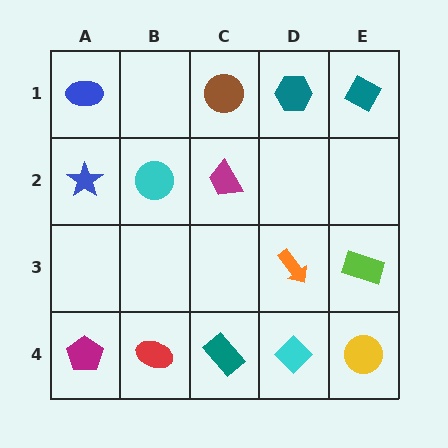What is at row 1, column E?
A teal diamond.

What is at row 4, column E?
A yellow circle.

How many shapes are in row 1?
4 shapes.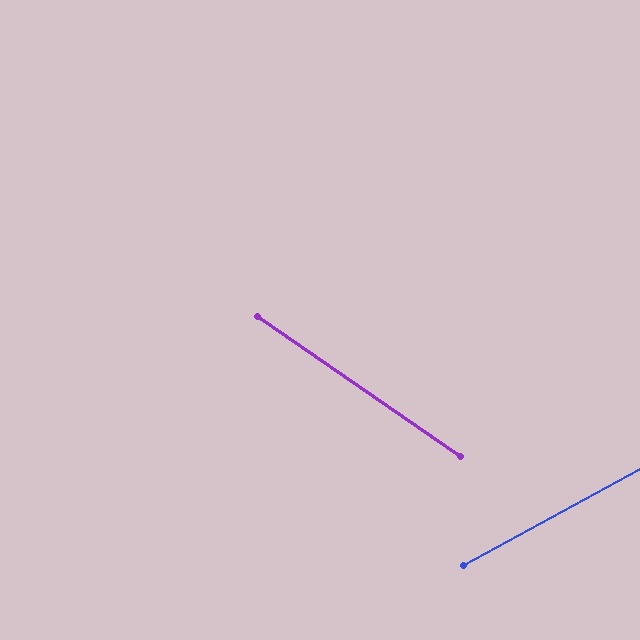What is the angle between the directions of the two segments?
Approximately 63 degrees.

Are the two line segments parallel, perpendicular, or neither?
Neither parallel nor perpendicular — they differ by about 63°.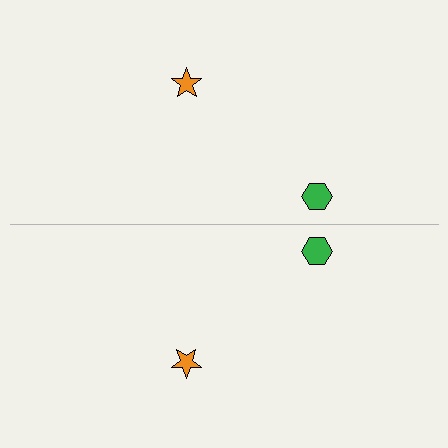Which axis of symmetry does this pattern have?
The pattern has a horizontal axis of symmetry running through the center of the image.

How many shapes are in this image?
There are 4 shapes in this image.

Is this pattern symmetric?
Yes, this pattern has bilateral (reflection) symmetry.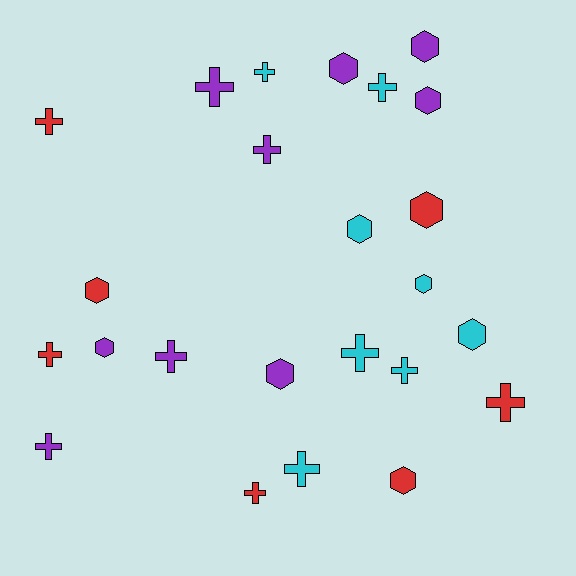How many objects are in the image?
There are 24 objects.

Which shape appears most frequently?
Cross, with 13 objects.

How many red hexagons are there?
There are 3 red hexagons.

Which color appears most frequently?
Purple, with 9 objects.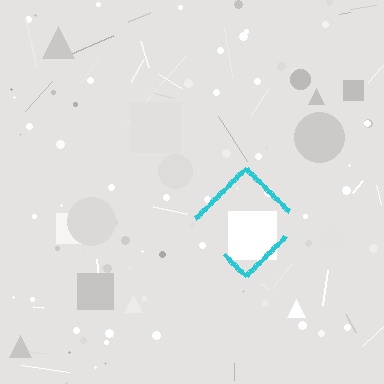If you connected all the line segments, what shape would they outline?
They would outline a diamond.